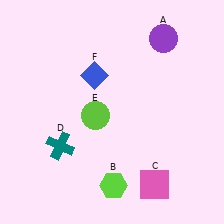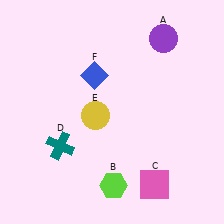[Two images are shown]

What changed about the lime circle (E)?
In Image 1, E is lime. In Image 2, it changed to yellow.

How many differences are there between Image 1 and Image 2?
There is 1 difference between the two images.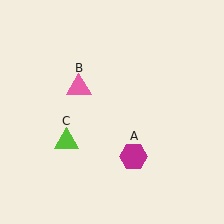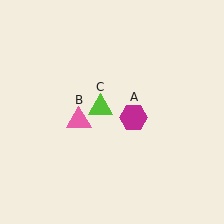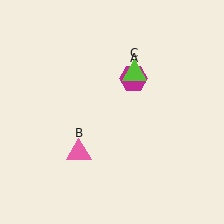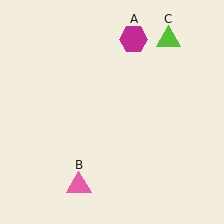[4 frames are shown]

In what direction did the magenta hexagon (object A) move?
The magenta hexagon (object A) moved up.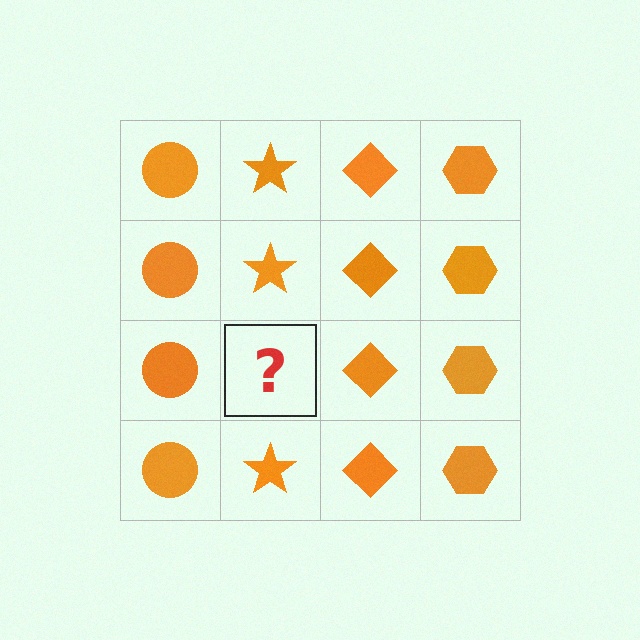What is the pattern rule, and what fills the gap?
The rule is that each column has a consistent shape. The gap should be filled with an orange star.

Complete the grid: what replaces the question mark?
The question mark should be replaced with an orange star.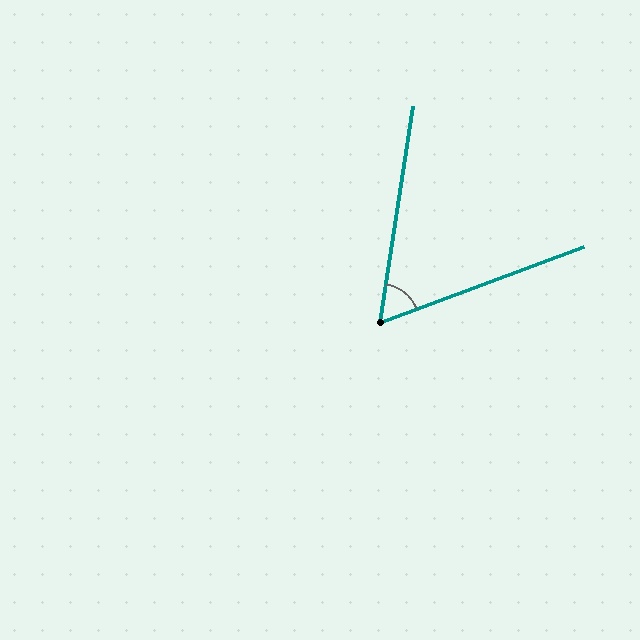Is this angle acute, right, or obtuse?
It is acute.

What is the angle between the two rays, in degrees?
Approximately 61 degrees.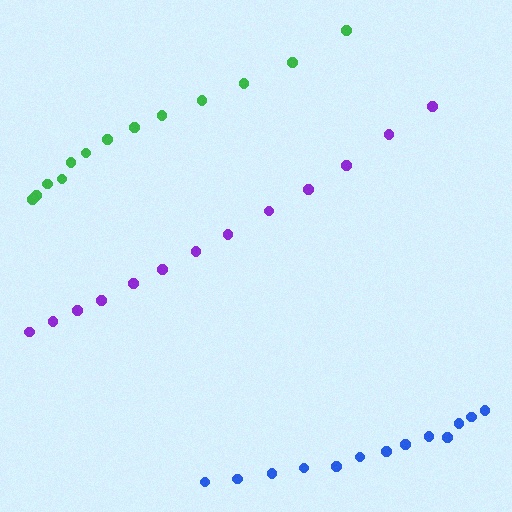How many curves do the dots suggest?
There are 3 distinct paths.